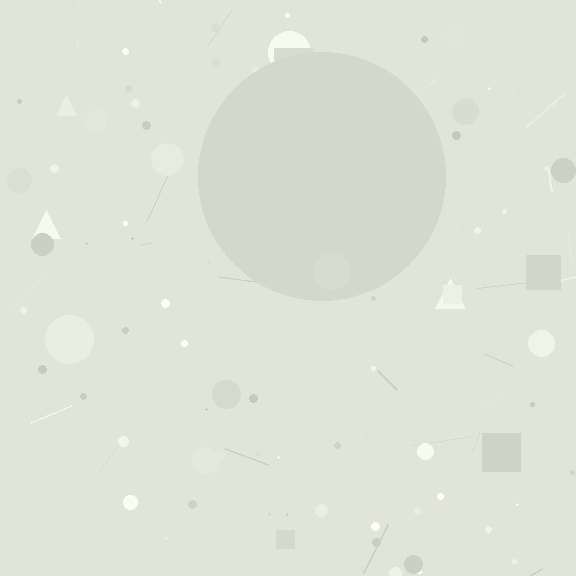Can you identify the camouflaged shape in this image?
The camouflaged shape is a circle.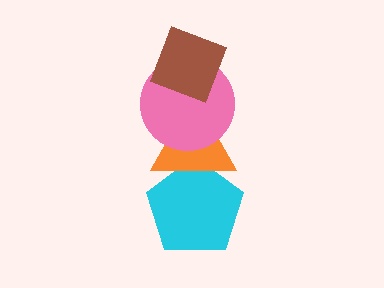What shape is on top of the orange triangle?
The pink circle is on top of the orange triangle.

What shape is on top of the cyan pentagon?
The orange triangle is on top of the cyan pentagon.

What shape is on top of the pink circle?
The brown diamond is on top of the pink circle.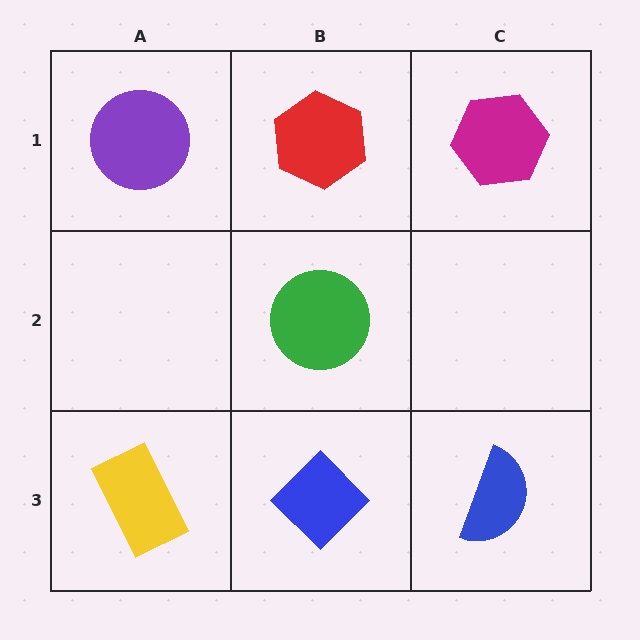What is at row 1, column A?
A purple circle.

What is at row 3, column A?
A yellow rectangle.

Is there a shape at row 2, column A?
No, that cell is empty.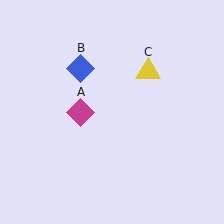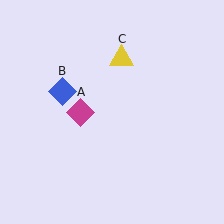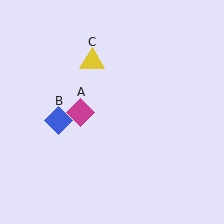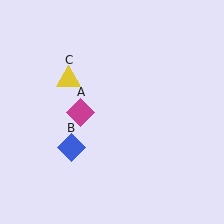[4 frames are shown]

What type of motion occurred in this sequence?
The blue diamond (object B), yellow triangle (object C) rotated counterclockwise around the center of the scene.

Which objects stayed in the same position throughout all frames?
Magenta diamond (object A) remained stationary.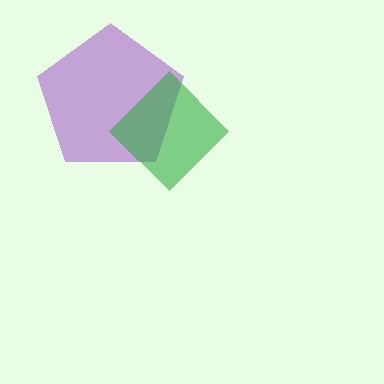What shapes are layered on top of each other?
The layered shapes are: a purple pentagon, a green diamond.